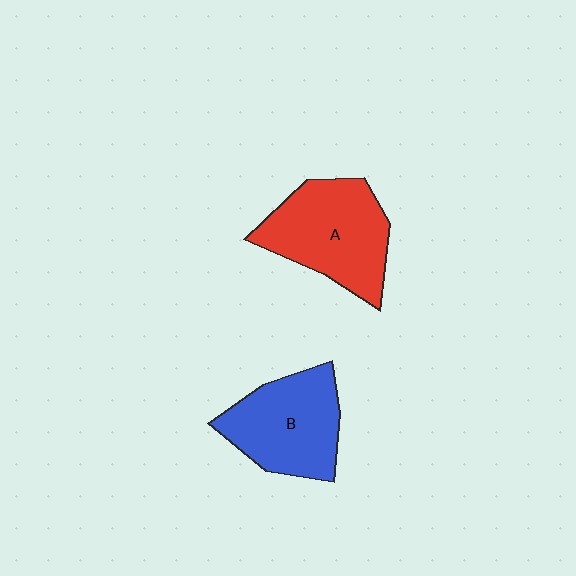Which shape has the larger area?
Shape A (red).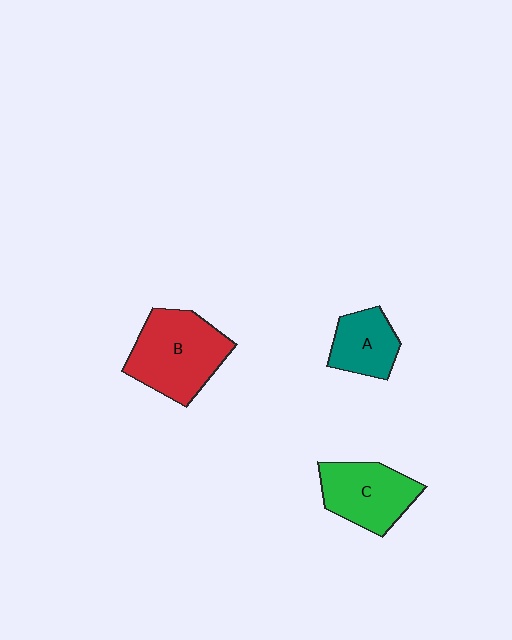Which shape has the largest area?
Shape B (red).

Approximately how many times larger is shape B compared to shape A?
Approximately 1.8 times.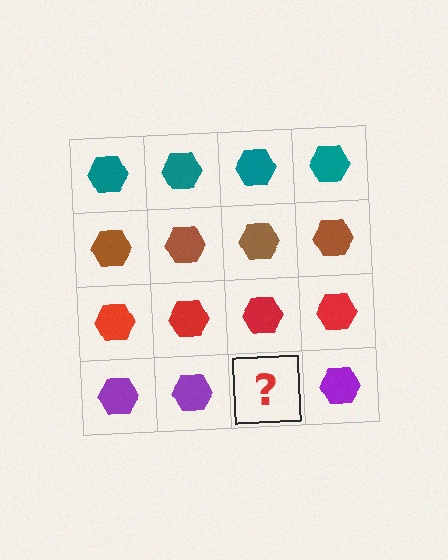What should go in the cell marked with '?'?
The missing cell should contain a purple hexagon.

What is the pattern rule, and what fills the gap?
The rule is that each row has a consistent color. The gap should be filled with a purple hexagon.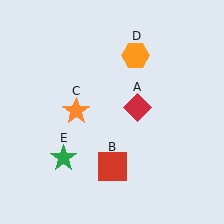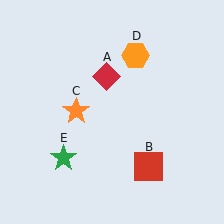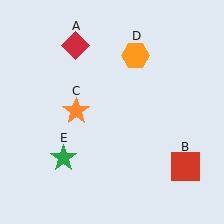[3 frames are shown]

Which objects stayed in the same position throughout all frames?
Orange star (object C) and orange hexagon (object D) and green star (object E) remained stationary.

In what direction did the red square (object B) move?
The red square (object B) moved right.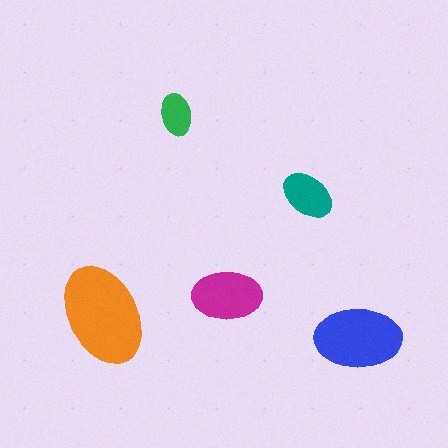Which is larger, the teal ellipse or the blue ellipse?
The blue one.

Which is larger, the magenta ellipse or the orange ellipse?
The orange one.